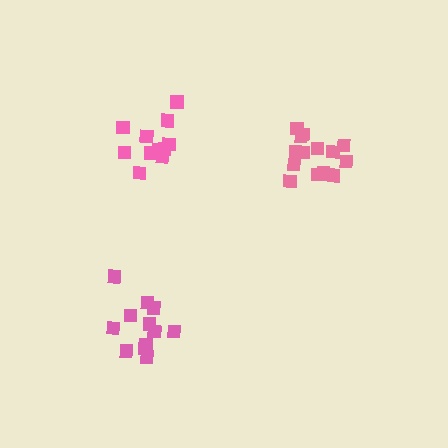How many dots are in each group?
Group 1: 11 dots, Group 2: 15 dots, Group 3: 12 dots (38 total).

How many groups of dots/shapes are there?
There are 3 groups.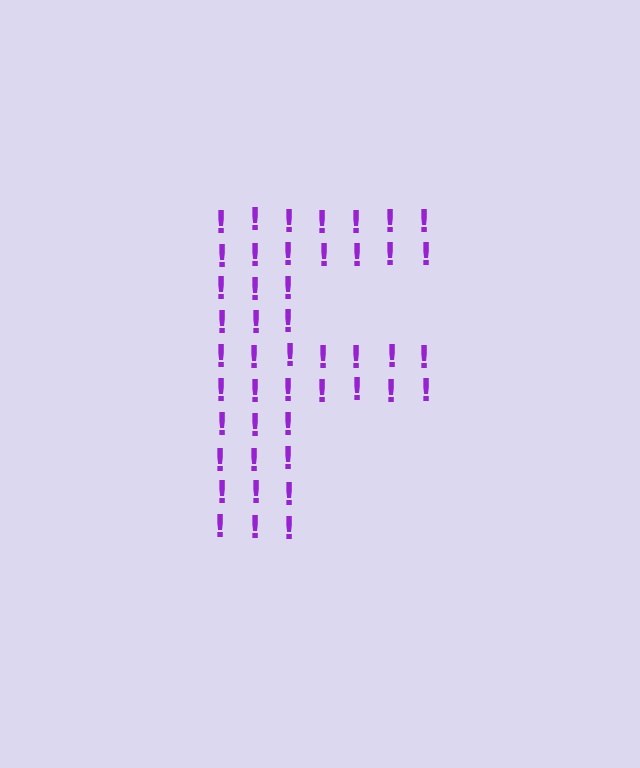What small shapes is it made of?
It is made of small exclamation marks.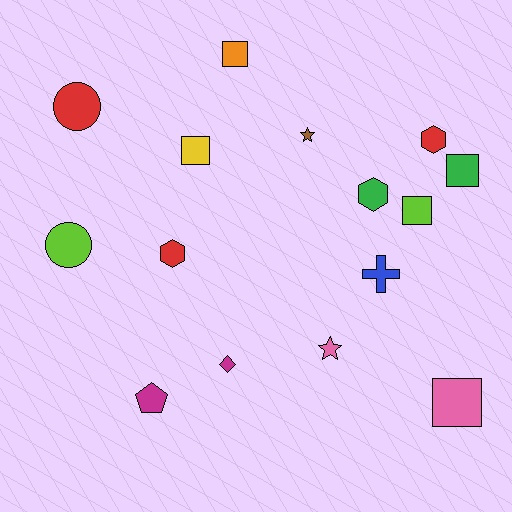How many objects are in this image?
There are 15 objects.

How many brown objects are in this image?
There is 1 brown object.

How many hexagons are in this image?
There are 3 hexagons.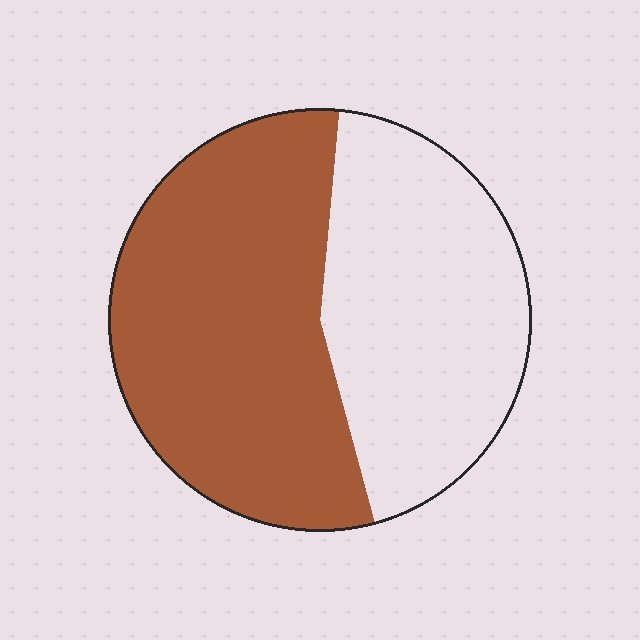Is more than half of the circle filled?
Yes.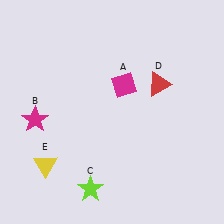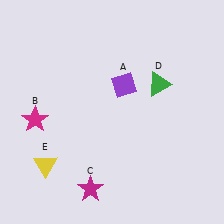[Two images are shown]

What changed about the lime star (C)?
In Image 1, C is lime. In Image 2, it changed to magenta.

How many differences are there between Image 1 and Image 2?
There are 3 differences between the two images.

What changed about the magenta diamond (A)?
In Image 1, A is magenta. In Image 2, it changed to purple.